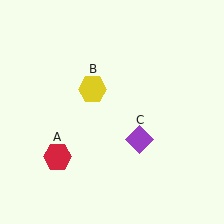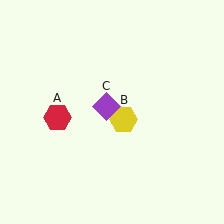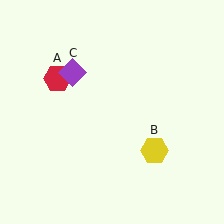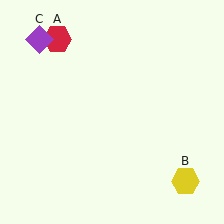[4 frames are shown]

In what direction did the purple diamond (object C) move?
The purple diamond (object C) moved up and to the left.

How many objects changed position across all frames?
3 objects changed position: red hexagon (object A), yellow hexagon (object B), purple diamond (object C).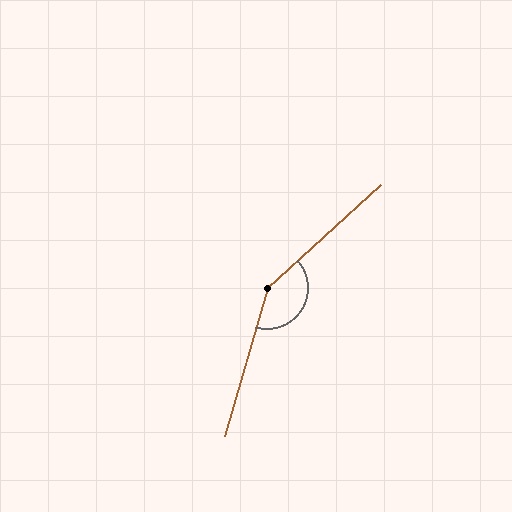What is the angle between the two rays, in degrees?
Approximately 148 degrees.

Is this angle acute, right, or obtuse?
It is obtuse.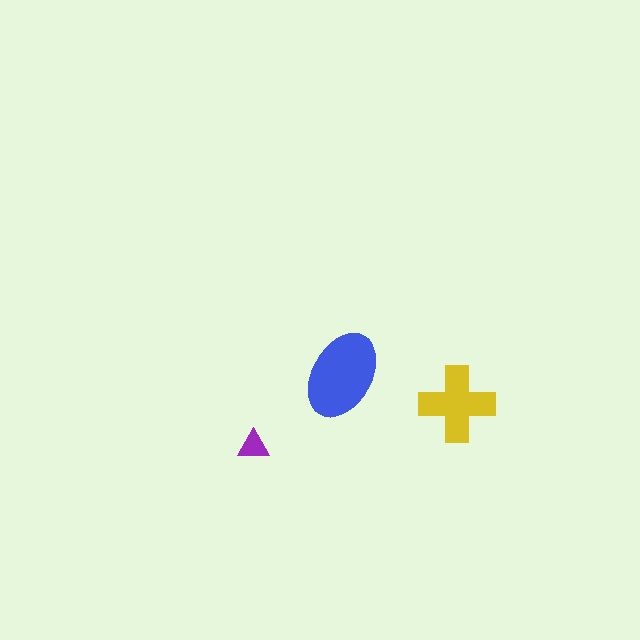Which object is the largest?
The blue ellipse.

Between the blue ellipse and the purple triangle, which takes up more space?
The blue ellipse.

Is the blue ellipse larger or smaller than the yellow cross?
Larger.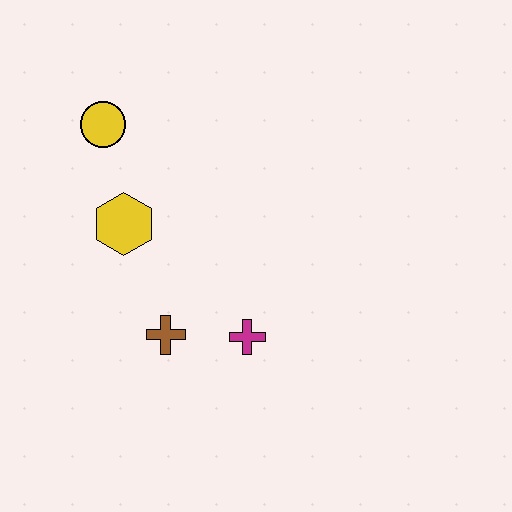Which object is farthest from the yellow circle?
The magenta cross is farthest from the yellow circle.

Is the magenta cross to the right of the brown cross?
Yes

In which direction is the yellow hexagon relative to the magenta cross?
The yellow hexagon is to the left of the magenta cross.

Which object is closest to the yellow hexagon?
The yellow circle is closest to the yellow hexagon.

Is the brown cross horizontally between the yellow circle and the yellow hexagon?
No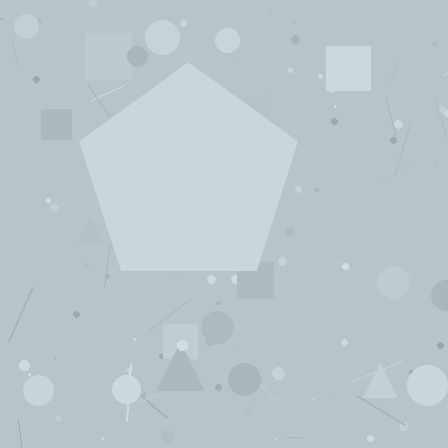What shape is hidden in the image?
A pentagon is hidden in the image.